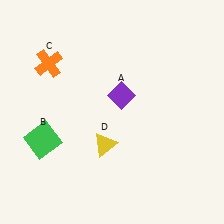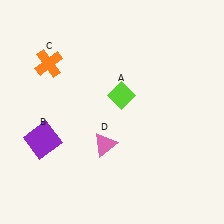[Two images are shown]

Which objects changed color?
A changed from purple to lime. B changed from green to purple. D changed from yellow to pink.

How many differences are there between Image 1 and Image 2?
There are 3 differences between the two images.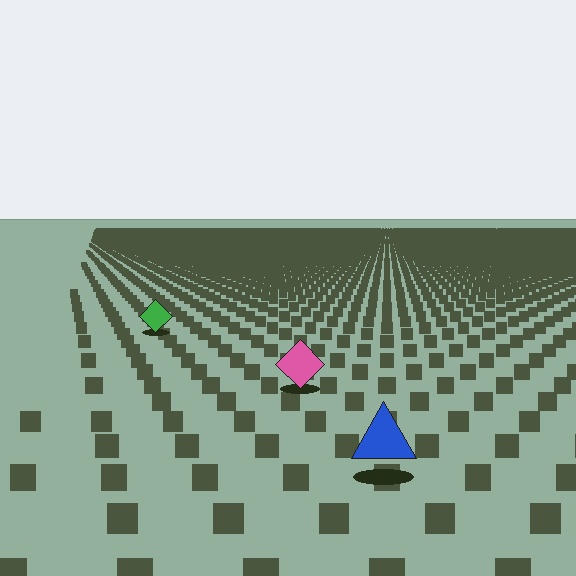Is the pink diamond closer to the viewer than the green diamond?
Yes. The pink diamond is closer — you can tell from the texture gradient: the ground texture is coarser near it.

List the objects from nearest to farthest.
From nearest to farthest: the blue triangle, the pink diamond, the green diamond.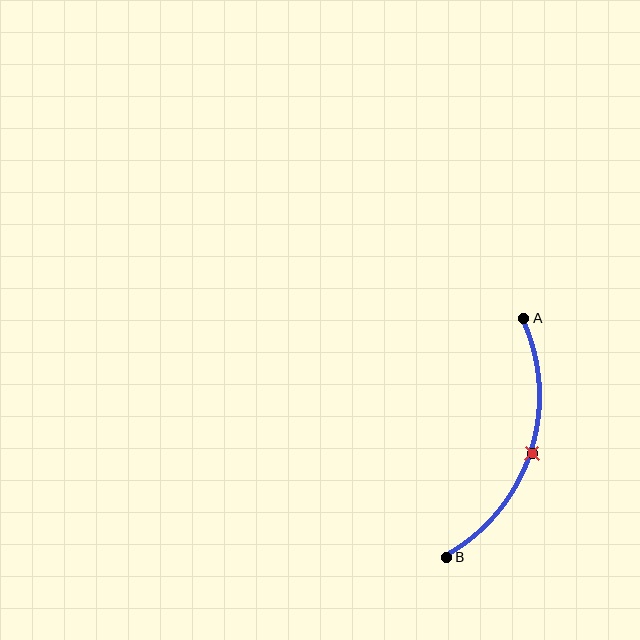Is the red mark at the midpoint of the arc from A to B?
Yes. The red mark lies on the arc at equal arc-length from both A and B — it is the arc midpoint.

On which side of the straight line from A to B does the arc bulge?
The arc bulges to the right of the straight line connecting A and B.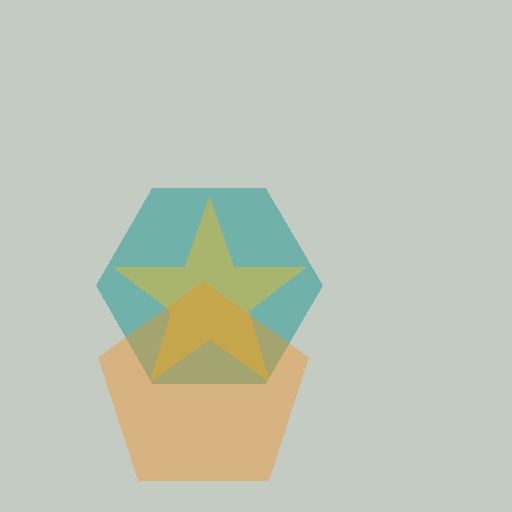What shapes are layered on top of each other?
The layered shapes are: a teal hexagon, a yellow star, an orange pentagon.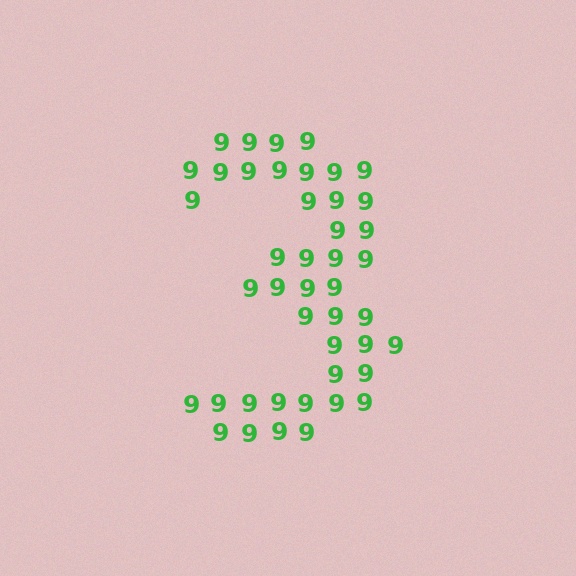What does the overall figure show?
The overall figure shows the digit 3.